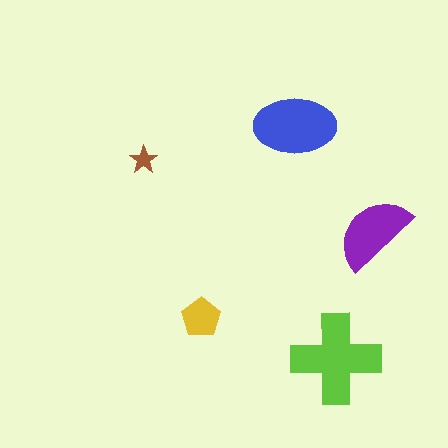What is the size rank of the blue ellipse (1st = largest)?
2nd.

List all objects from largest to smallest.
The lime cross, the blue ellipse, the purple semicircle, the yellow pentagon, the brown star.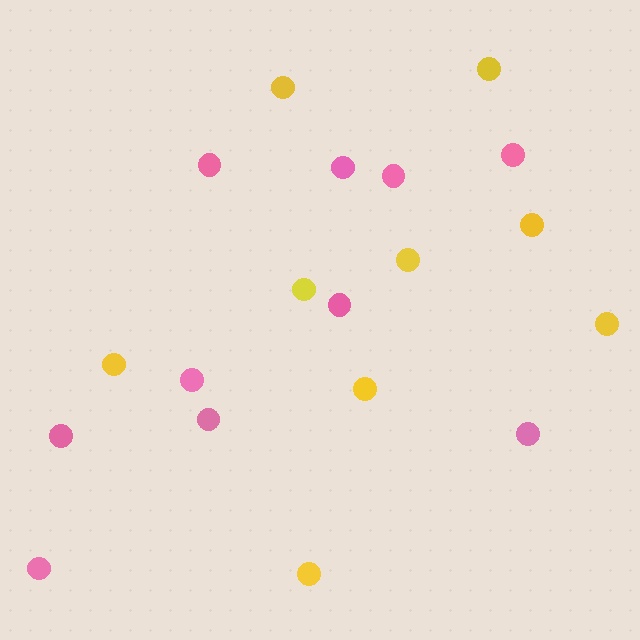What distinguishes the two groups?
There are 2 groups: one group of pink circles (10) and one group of yellow circles (9).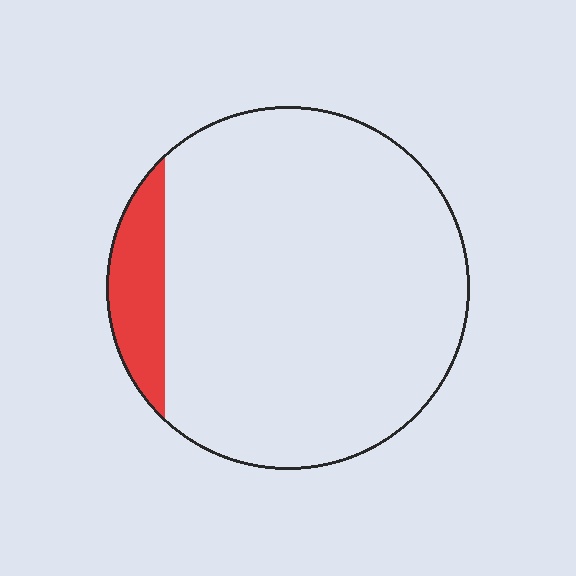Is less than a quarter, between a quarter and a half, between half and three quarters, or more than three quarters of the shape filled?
Less than a quarter.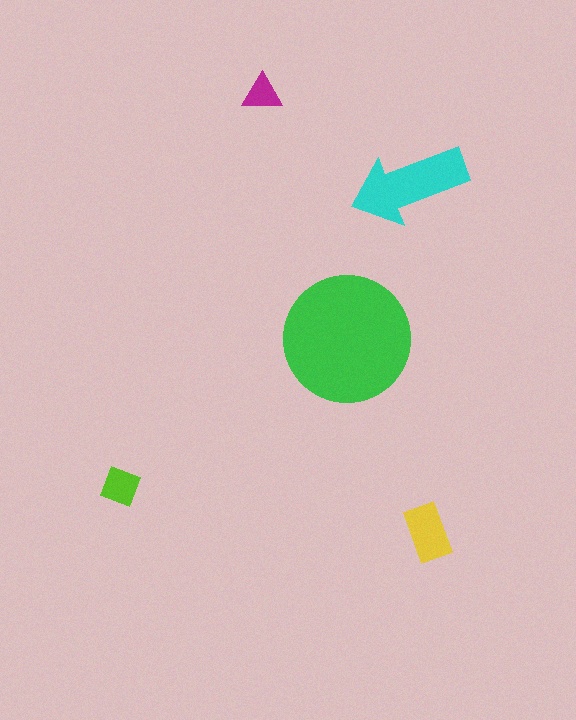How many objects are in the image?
There are 5 objects in the image.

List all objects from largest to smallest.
The green circle, the cyan arrow, the yellow rectangle, the lime diamond, the magenta triangle.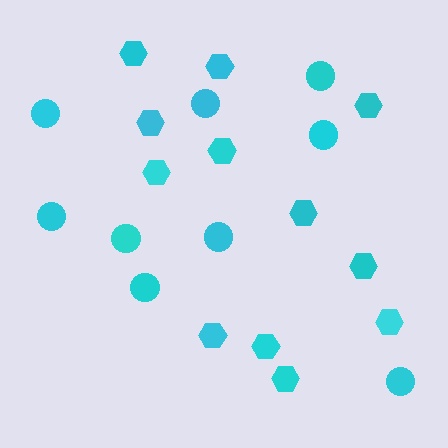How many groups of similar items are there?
There are 2 groups: one group of circles (9) and one group of hexagons (12).